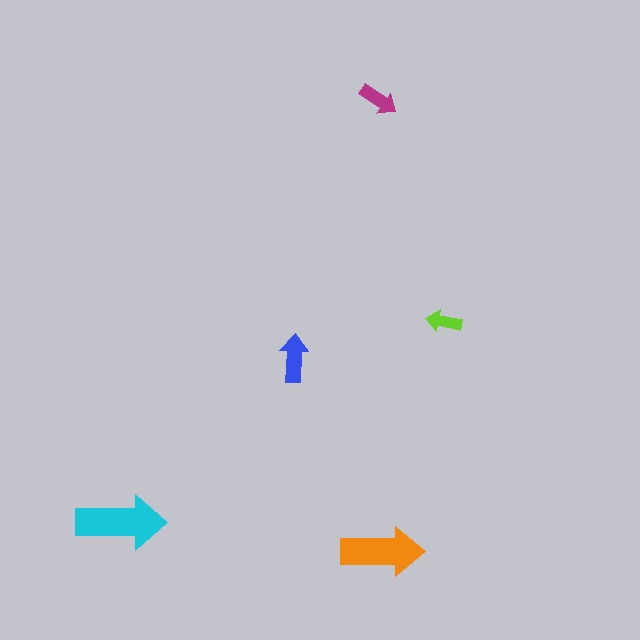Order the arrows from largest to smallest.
the cyan one, the orange one, the blue one, the magenta one, the lime one.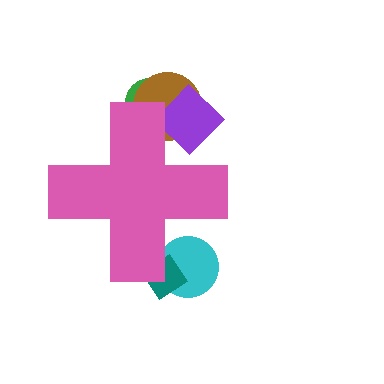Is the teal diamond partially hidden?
Yes, the teal diamond is partially hidden behind the pink cross.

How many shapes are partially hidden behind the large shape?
5 shapes are partially hidden.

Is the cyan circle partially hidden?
Yes, the cyan circle is partially hidden behind the pink cross.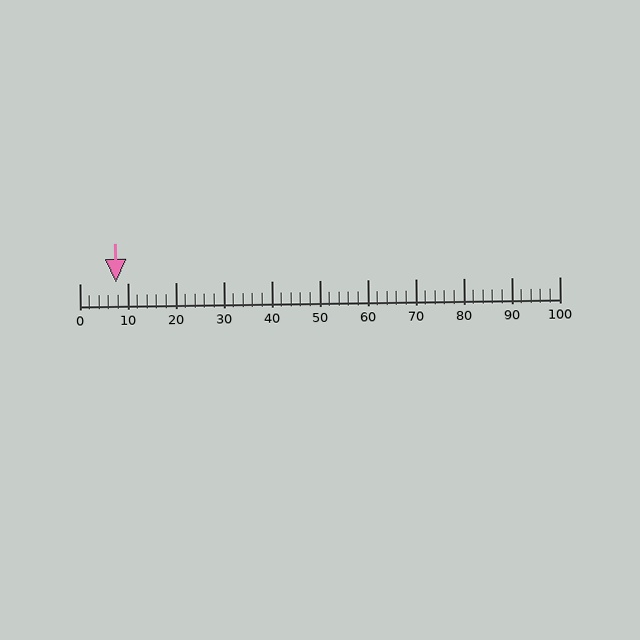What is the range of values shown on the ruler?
The ruler shows values from 0 to 100.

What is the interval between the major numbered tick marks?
The major tick marks are spaced 10 units apart.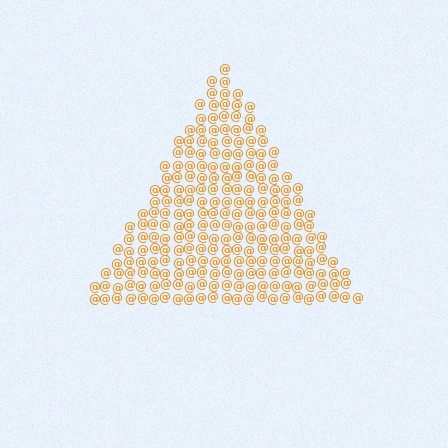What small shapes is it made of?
It is made of small at signs.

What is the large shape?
The large shape is a triangle.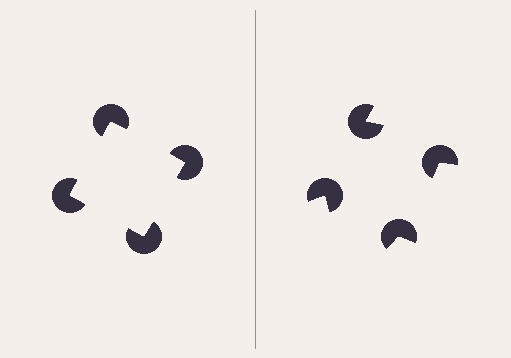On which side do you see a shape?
An illusory square appears on the left side. On the right side the wedge cuts are rotated, so no coherent shape forms.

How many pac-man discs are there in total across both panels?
8 — 4 on each side.